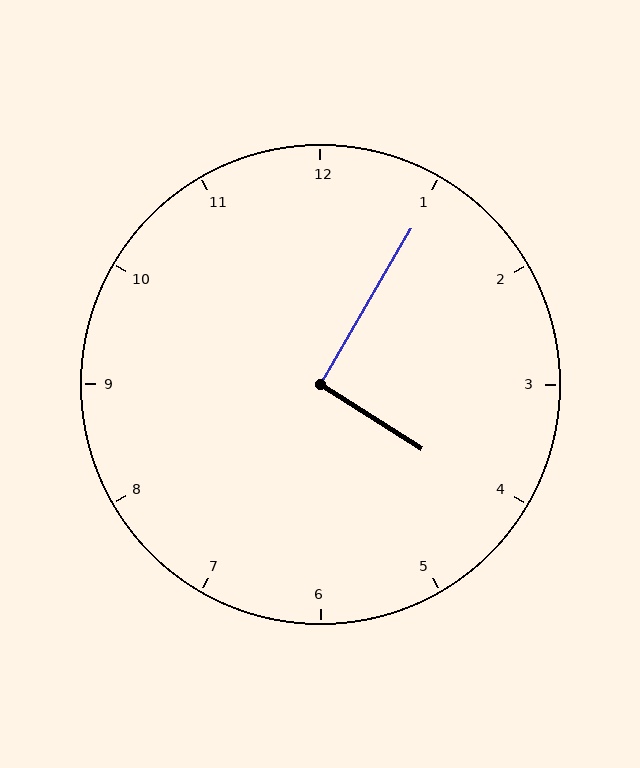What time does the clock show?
4:05.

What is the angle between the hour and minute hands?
Approximately 92 degrees.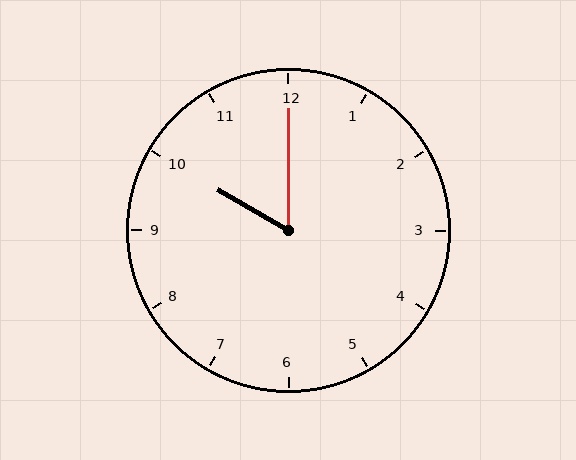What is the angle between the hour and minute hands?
Approximately 60 degrees.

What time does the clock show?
10:00.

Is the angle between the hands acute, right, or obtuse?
It is acute.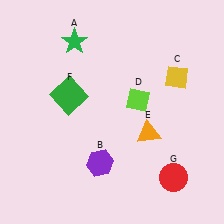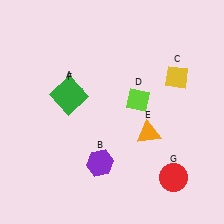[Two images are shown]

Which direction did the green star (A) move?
The green star (A) moved down.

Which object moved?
The green star (A) moved down.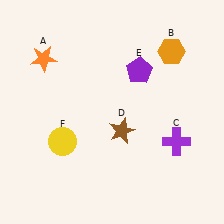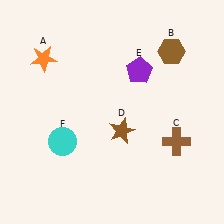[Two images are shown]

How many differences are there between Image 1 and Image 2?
There are 3 differences between the two images.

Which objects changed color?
B changed from orange to brown. C changed from purple to brown. F changed from yellow to cyan.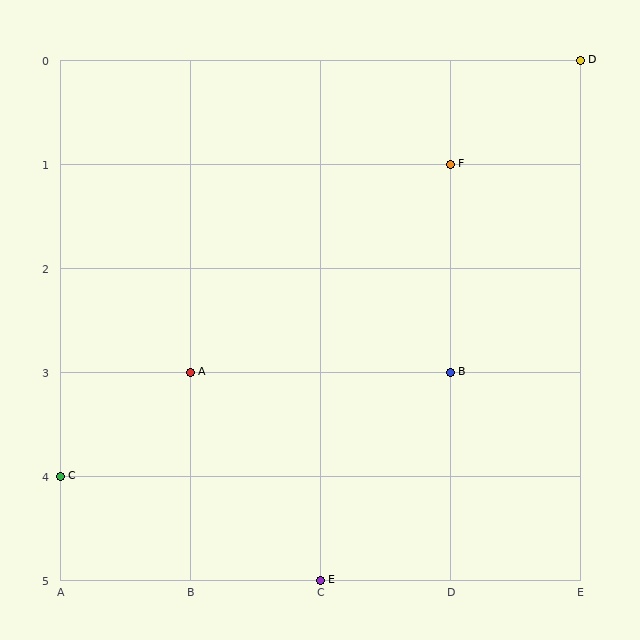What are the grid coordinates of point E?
Point E is at grid coordinates (C, 5).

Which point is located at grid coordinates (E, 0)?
Point D is at (E, 0).